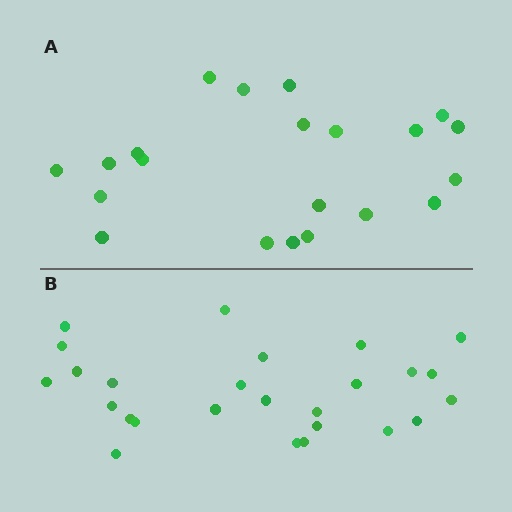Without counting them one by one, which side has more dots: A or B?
Region B (the bottom region) has more dots.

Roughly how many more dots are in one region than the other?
Region B has about 5 more dots than region A.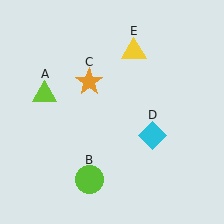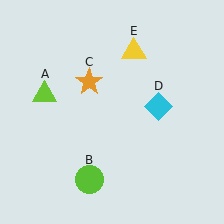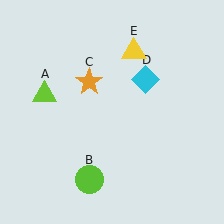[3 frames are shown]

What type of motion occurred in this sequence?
The cyan diamond (object D) rotated counterclockwise around the center of the scene.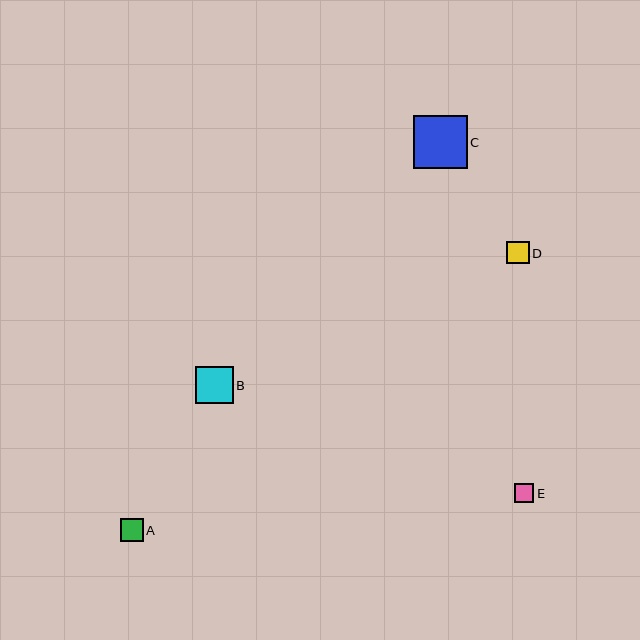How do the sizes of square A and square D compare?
Square A and square D are approximately the same size.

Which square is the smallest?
Square E is the smallest with a size of approximately 19 pixels.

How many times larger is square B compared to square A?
Square B is approximately 1.6 times the size of square A.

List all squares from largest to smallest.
From largest to smallest: C, B, A, D, E.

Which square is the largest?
Square C is the largest with a size of approximately 53 pixels.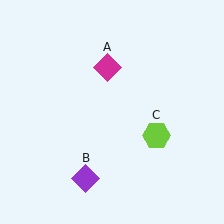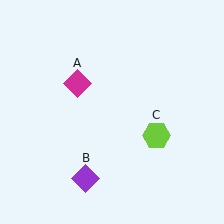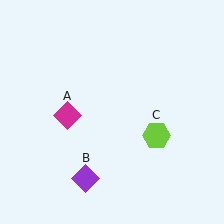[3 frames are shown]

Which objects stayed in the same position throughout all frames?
Purple diamond (object B) and lime hexagon (object C) remained stationary.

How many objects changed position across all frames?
1 object changed position: magenta diamond (object A).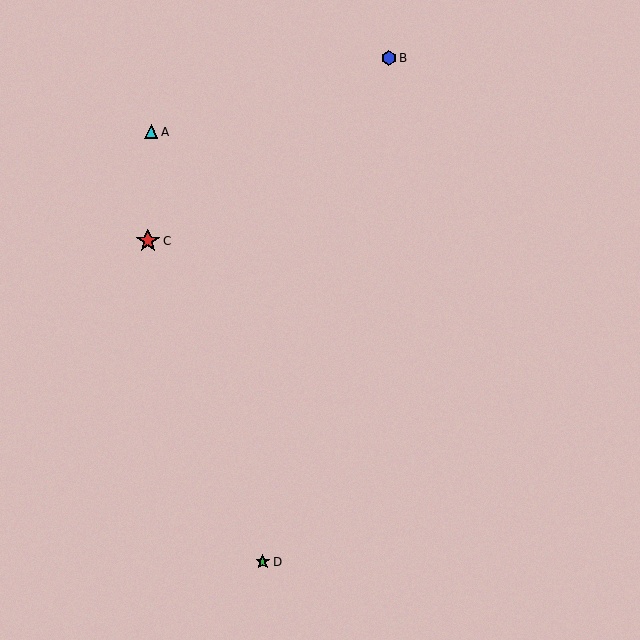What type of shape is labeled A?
Shape A is a cyan triangle.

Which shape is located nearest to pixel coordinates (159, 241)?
The red star (labeled C) at (148, 241) is nearest to that location.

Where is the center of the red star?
The center of the red star is at (148, 241).